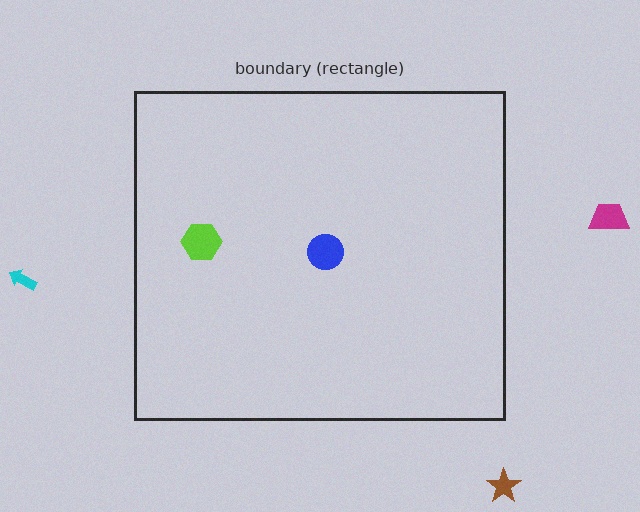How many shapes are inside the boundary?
2 inside, 3 outside.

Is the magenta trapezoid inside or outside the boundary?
Outside.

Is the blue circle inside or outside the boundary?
Inside.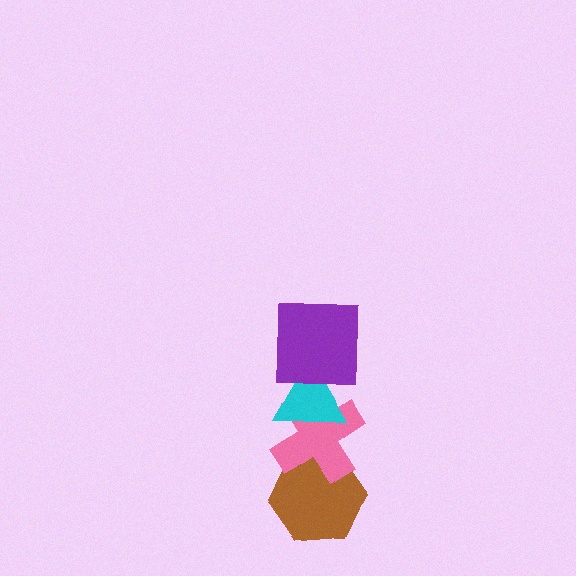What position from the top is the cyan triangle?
The cyan triangle is 2nd from the top.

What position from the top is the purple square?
The purple square is 1st from the top.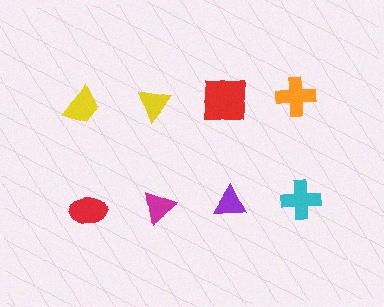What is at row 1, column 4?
An orange cross.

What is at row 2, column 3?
A purple triangle.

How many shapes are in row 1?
4 shapes.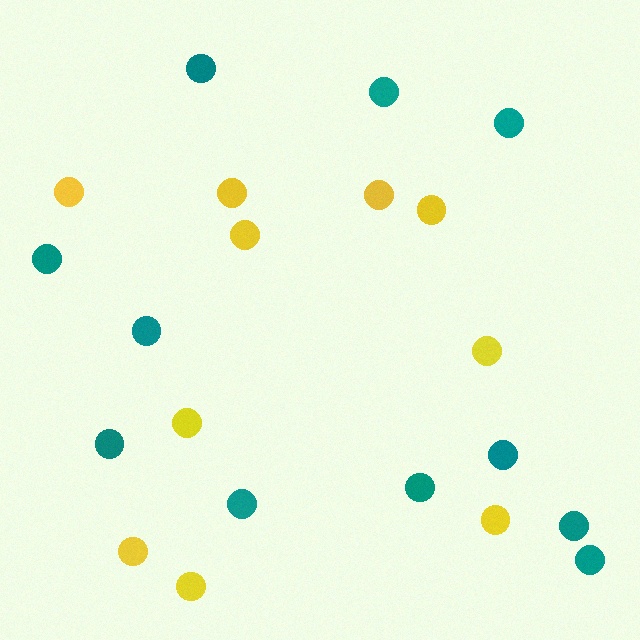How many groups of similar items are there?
There are 2 groups: one group of yellow circles (10) and one group of teal circles (11).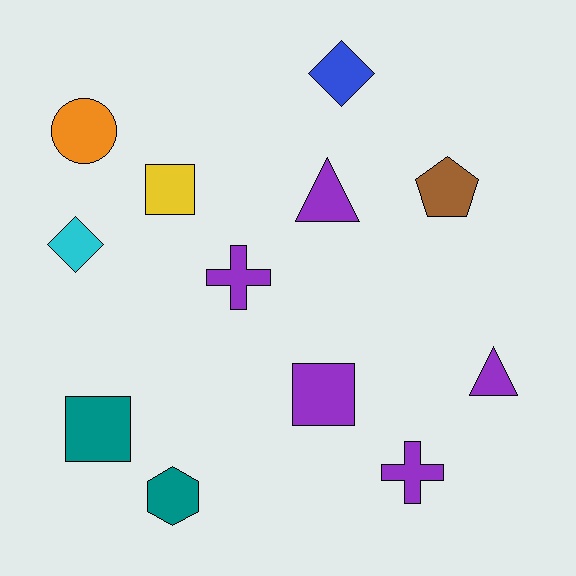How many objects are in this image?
There are 12 objects.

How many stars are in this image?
There are no stars.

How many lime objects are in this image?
There are no lime objects.